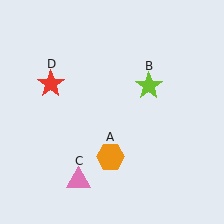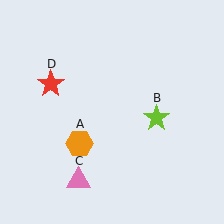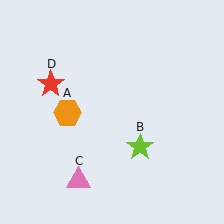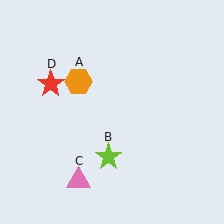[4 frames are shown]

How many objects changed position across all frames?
2 objects changed position: orange hexagon (object A), lime star (object B).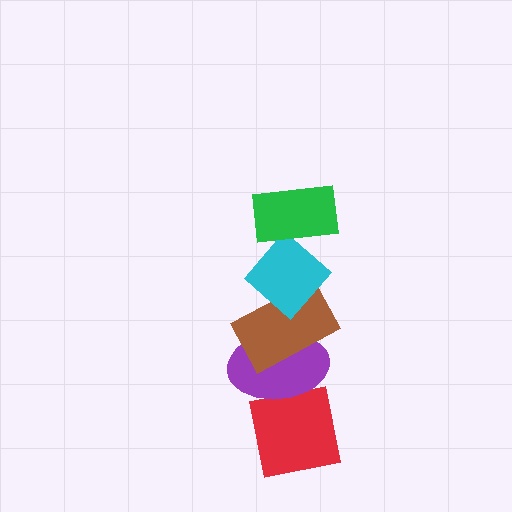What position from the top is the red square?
The red square is 5th from the top.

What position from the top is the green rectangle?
The green rectangle is 1st from the top.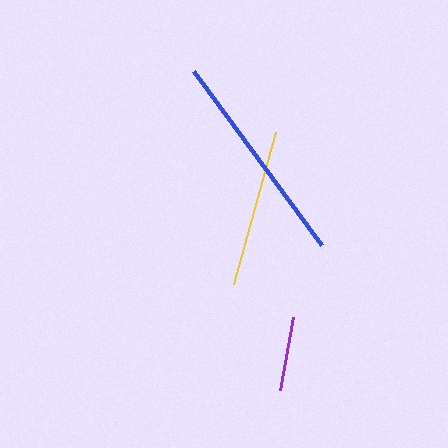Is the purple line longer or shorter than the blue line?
The blue line is longer than the purple line.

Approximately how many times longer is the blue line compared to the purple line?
The blue line is approximately 2.9 times the length of the purple line.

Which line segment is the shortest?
The purple line is the shortest at approximately 74 pixels.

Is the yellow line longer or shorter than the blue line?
The blue line is longer than the yellow line.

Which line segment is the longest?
The blue line is the longest at approximately 217 pixels.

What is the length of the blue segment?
The blue segment is approximately 217 pixels long.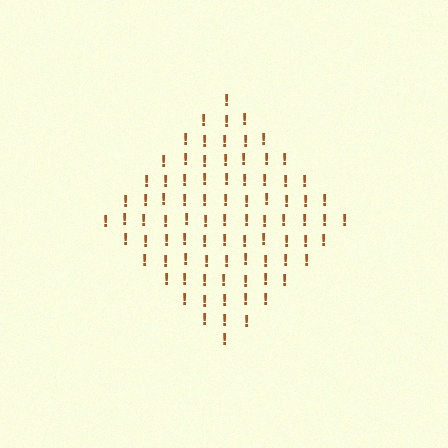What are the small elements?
The small elements are exclamation marks.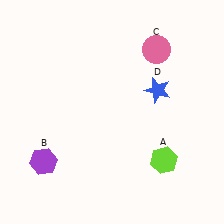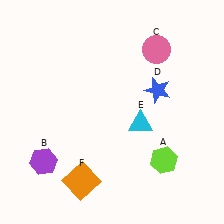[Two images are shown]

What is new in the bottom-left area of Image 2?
An orange square (F) was added in the bottom-left area of Image 2.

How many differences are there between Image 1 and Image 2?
There are 2 differences between the two images.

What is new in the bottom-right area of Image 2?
A cyan triangle (E) was added in the bottom-right area of Image 2.